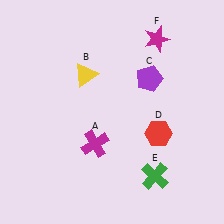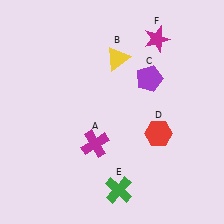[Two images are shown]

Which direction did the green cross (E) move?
The green cross (E) moved left.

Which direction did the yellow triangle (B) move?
The yellow triangle (B) moved right.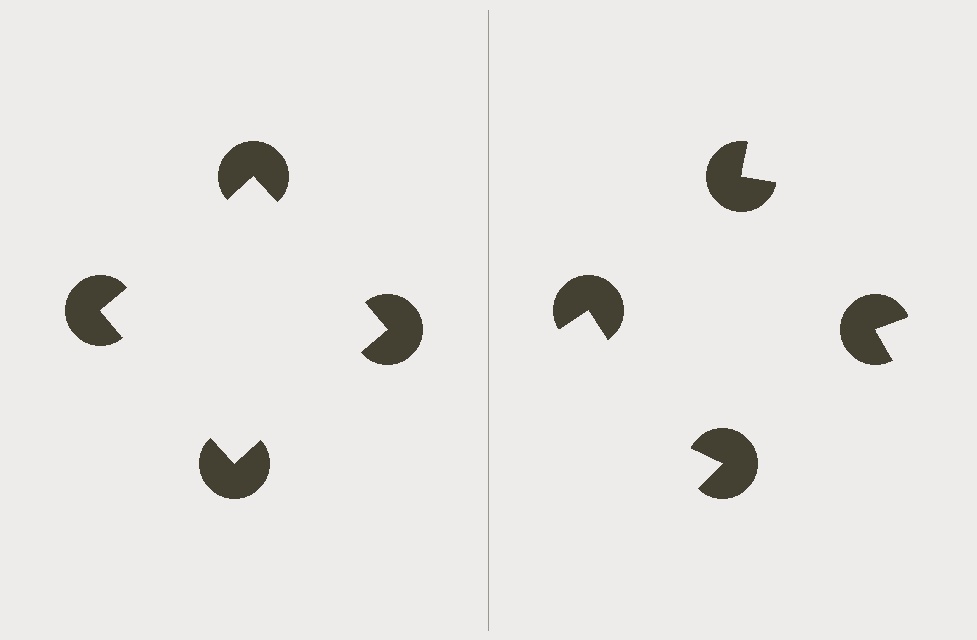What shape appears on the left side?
An illusory square.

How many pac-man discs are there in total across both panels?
8 — 4 on each side.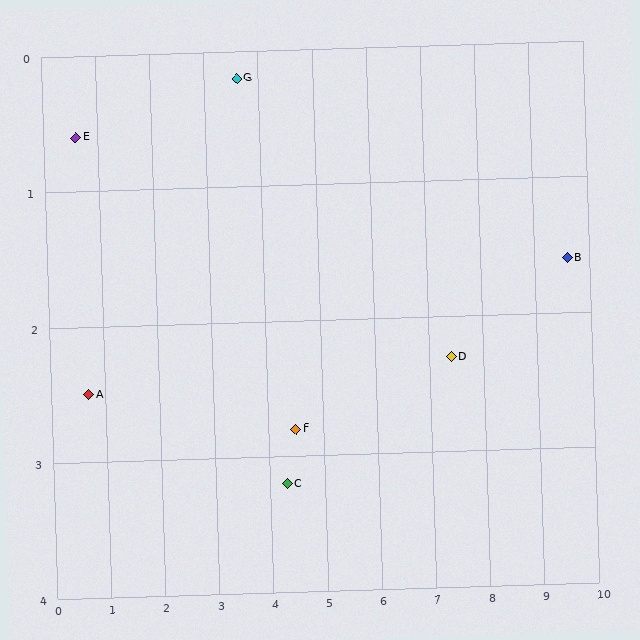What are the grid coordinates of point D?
Point D is at approximately (7.4, 2.3).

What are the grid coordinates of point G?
Point G is at approximately (3.6, 0.2).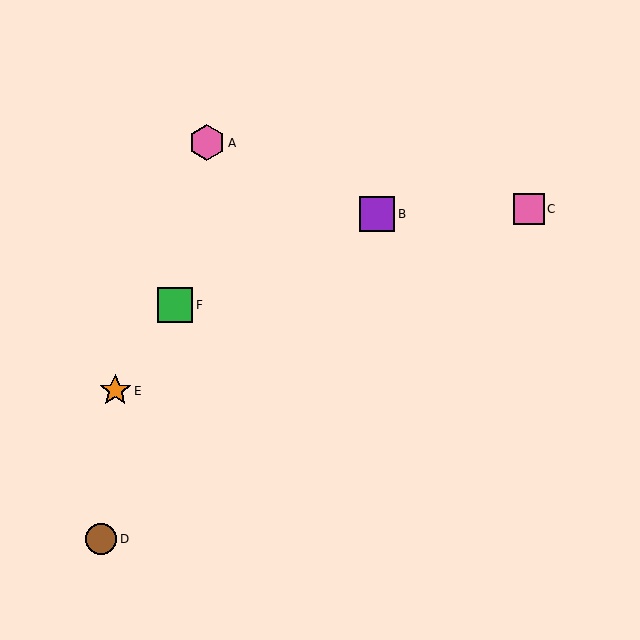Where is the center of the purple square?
The center of the purple square is at (377, 214).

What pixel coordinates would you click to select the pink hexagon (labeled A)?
Click at (207, 143) to select the pink hexagon A.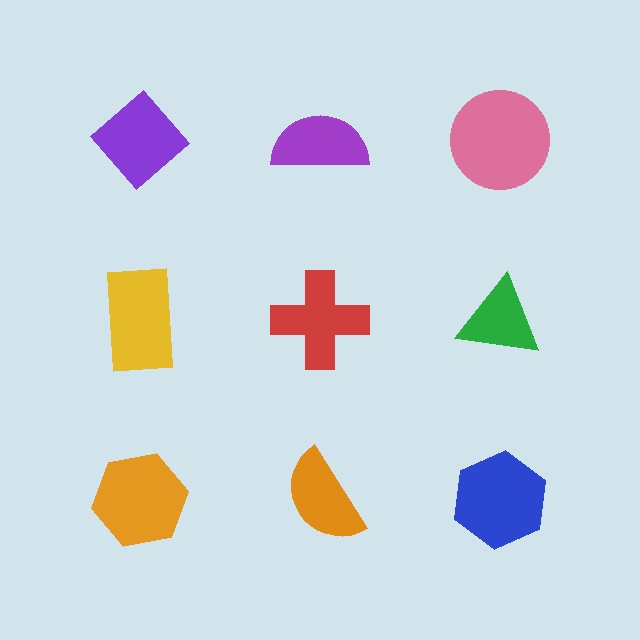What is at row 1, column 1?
A purple diamond.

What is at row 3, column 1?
An orange hexagon.